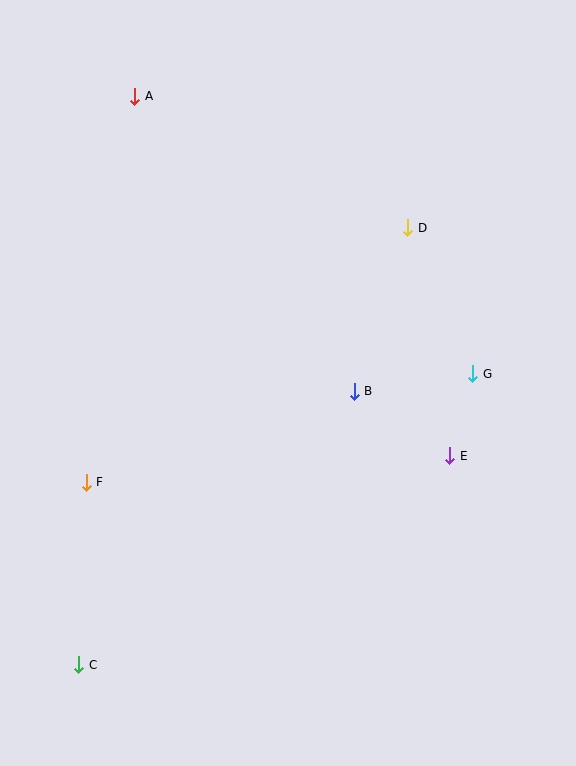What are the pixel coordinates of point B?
Point B is at (354, 391).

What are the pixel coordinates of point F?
Point F is at (86, 482).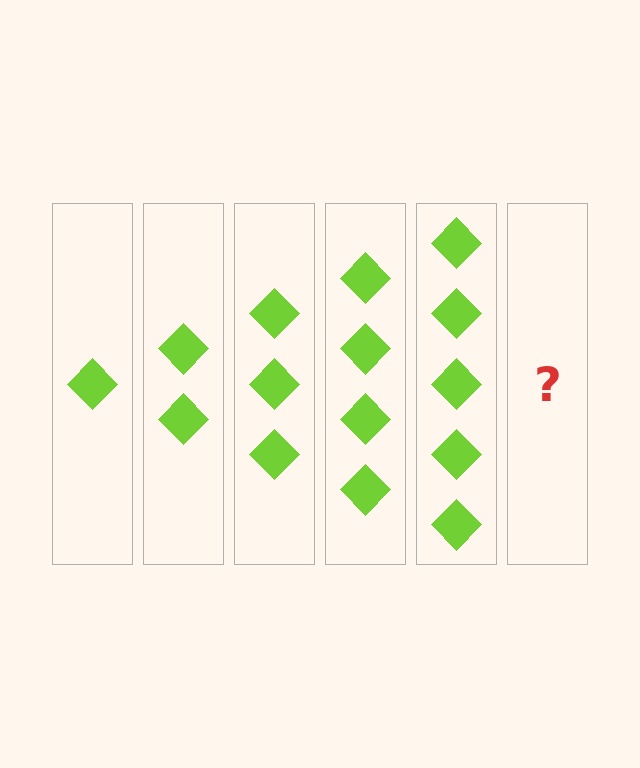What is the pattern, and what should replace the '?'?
The pattern is that each step adds one more diamond. The '?' should be 6 diamonds.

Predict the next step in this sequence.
The next step is 6 diamonds.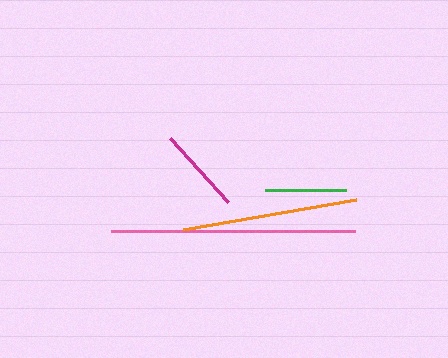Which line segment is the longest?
The pink line is the longest at approximately 245 pixels.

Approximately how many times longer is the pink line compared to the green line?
The pink line is approximately 3.0 times the length of the green line.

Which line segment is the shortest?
The green line is the shortest at approximately 81 pixels.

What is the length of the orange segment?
The orange segment is approximately 175 pixels long.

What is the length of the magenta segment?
The magenta segment is approximately 87 pixels long.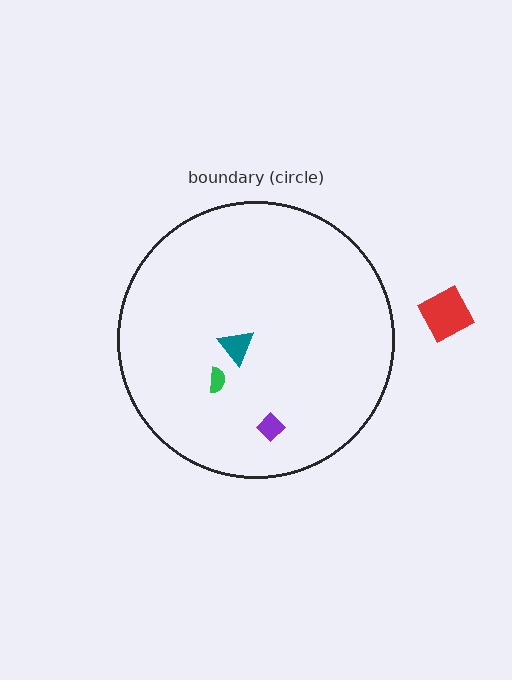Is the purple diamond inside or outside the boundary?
Inside.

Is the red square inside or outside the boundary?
Outside.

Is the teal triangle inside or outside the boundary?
Inside.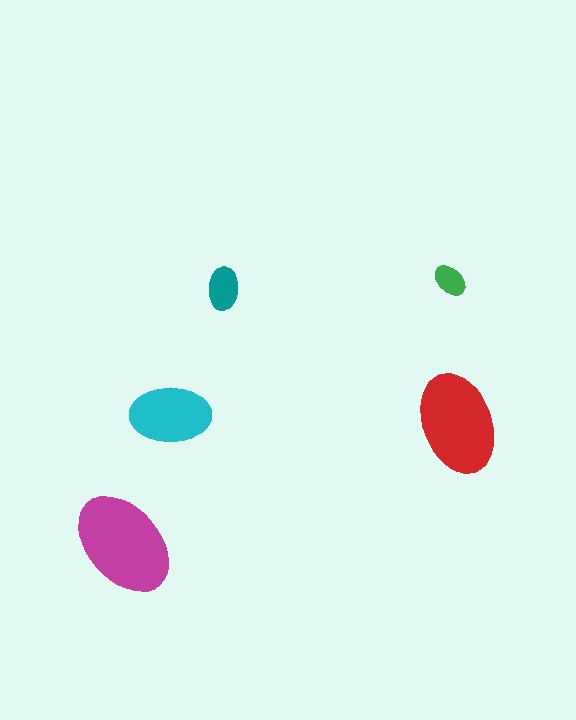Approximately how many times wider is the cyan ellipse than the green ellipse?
About 2.5 times wider.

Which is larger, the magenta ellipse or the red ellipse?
The magenta one.